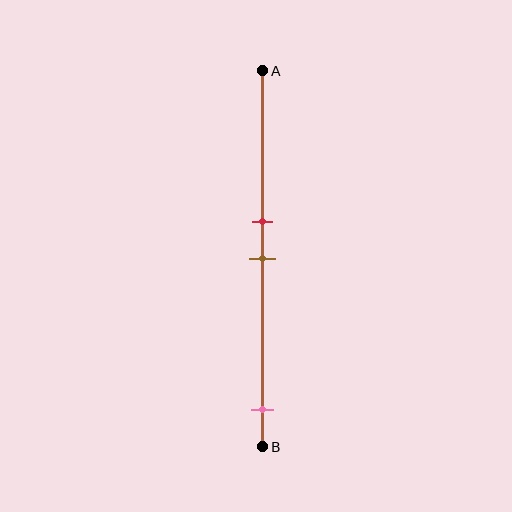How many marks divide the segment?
There are 3 marks dividing the segment.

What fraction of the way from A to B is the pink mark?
The pink mark is approximately 90% (0.9) of the way from A to B.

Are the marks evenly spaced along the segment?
No, the marks are not evenly spaced.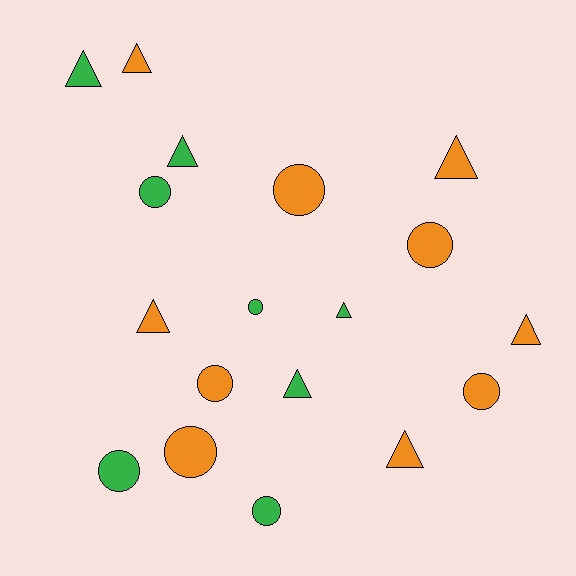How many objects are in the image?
There are 18 objects.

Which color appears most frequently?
Orange, with 10 objects.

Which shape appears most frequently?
Circle, with 9 objects.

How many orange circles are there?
There are 5 orange circles.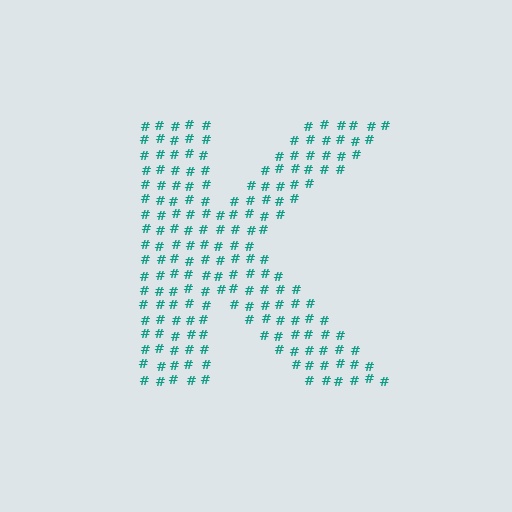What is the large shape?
The large shape is the letter K.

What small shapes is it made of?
It is made of small hash symbols.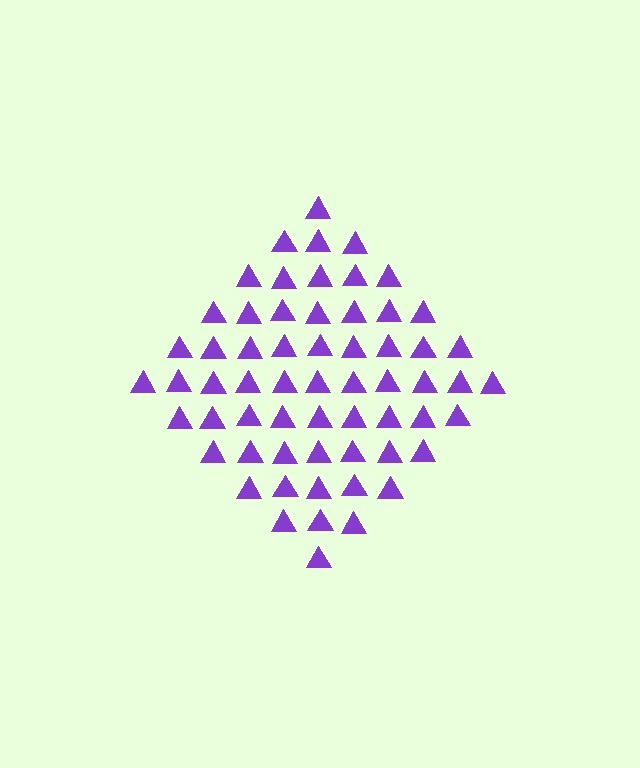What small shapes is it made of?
It is made of small triangles.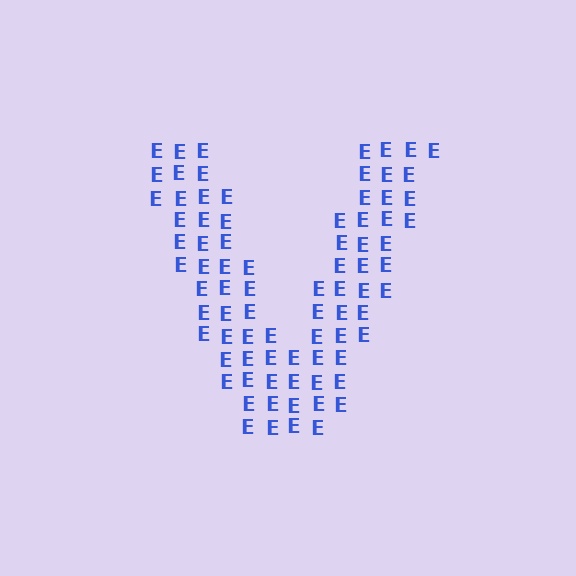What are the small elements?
The small elements are letter E's.